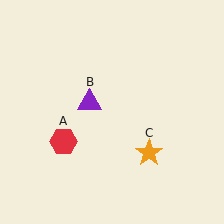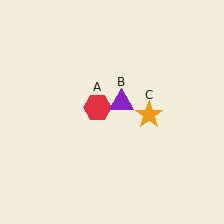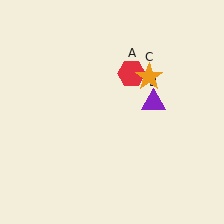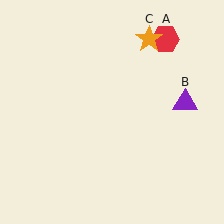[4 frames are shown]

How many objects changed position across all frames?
3 objects changed position: red hexagon (object A), purple triangle (object B), orange star (object C).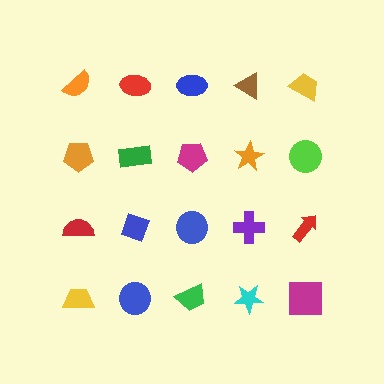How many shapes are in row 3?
5 shapes.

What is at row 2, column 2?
A green rectangle.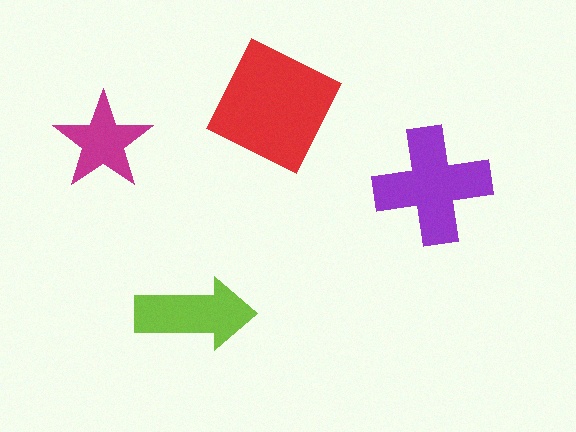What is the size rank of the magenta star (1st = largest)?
4th.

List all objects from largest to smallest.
The red square, the purple cross, the lime arrow, the magenta star.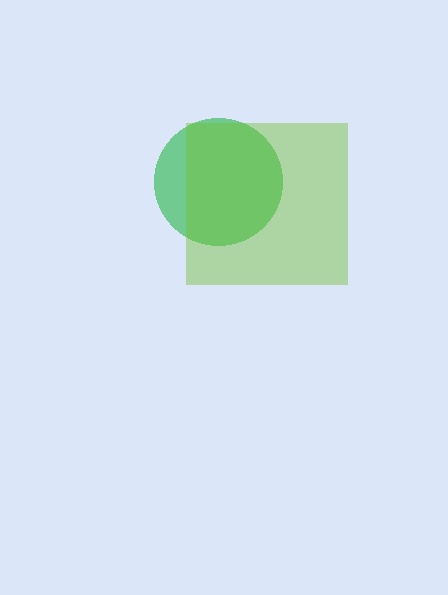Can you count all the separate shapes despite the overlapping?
Yes, there are 2 separate shapes.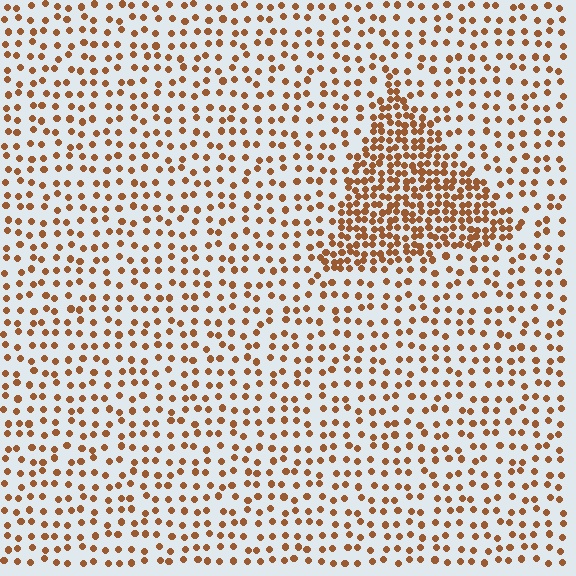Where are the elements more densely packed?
The elements are more densely packed inside the triangle boundary.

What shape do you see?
I see a triangle.